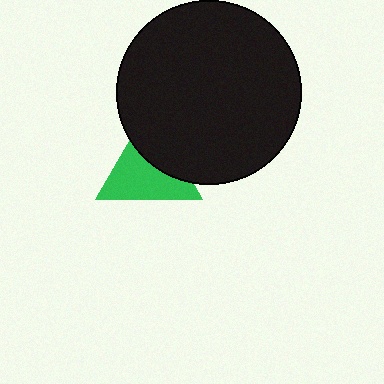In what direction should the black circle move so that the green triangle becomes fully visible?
The black circle should move toward the upper-right. That is the shortest direction to clear the overlap and leave the green triangle fully visible.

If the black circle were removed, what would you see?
You would see the complete green triangle.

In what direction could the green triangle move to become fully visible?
The green triangle could move toward the lower-left. That would shift it out from behind the black circle entirely.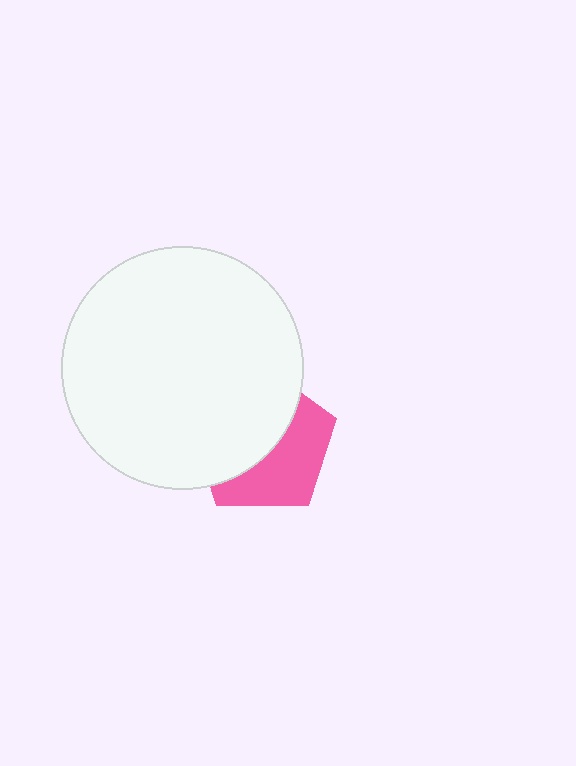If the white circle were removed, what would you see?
You would see the complete pink pentagon.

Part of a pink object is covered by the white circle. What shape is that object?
It is a pentagon.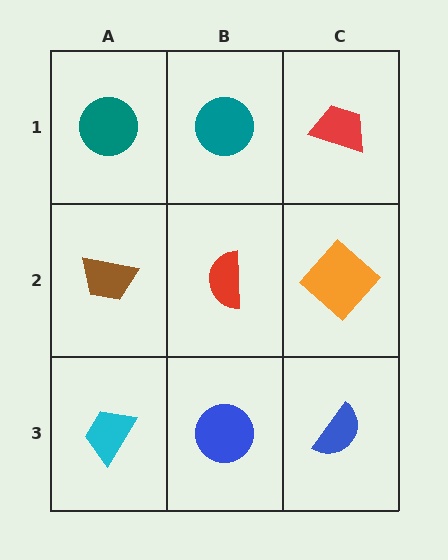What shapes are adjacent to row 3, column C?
An orange diamond (row 2, column C), a blue circle (row 3, column B).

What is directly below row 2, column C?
A blue semicircle.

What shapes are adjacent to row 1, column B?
A red semicircle (row 2, column B), a teal circle (row 1, column A), a red trapezoid (row 1, column C).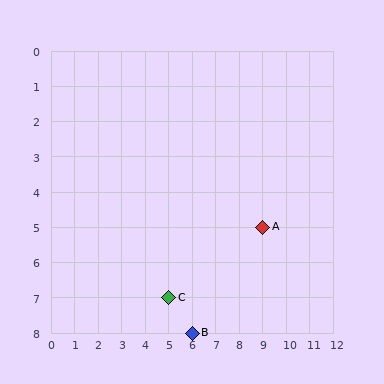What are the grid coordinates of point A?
Point A is at grid coordinates (9, 5).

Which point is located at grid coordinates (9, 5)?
Point A is at (9, 5).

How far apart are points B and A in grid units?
Points B and A are 3 columns and 3 rows apart (about 4.2 grid units diagonally).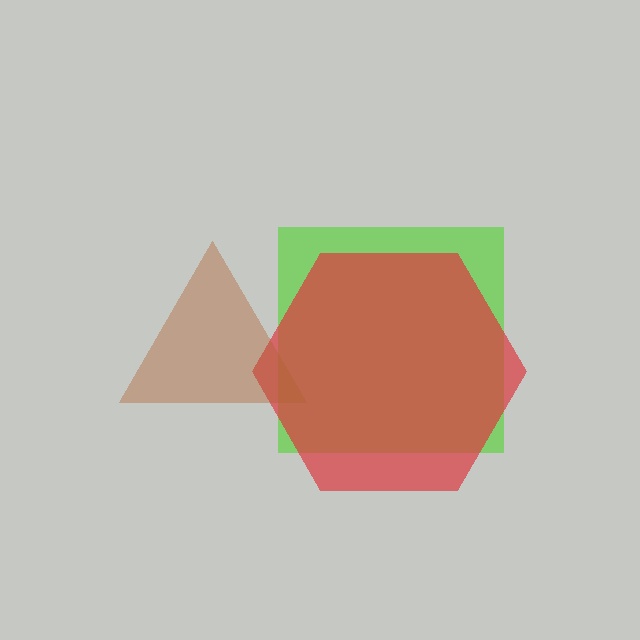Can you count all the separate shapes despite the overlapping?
Yes, there are 3 separate shapes.